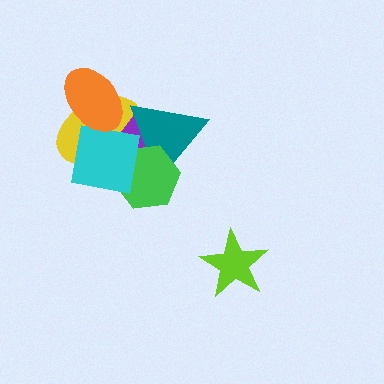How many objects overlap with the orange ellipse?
1 object overlaps with the orange ellipse.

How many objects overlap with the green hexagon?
4 objects overlap with the green hexagon.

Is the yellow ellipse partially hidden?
Yes, it is partially covered by another shape.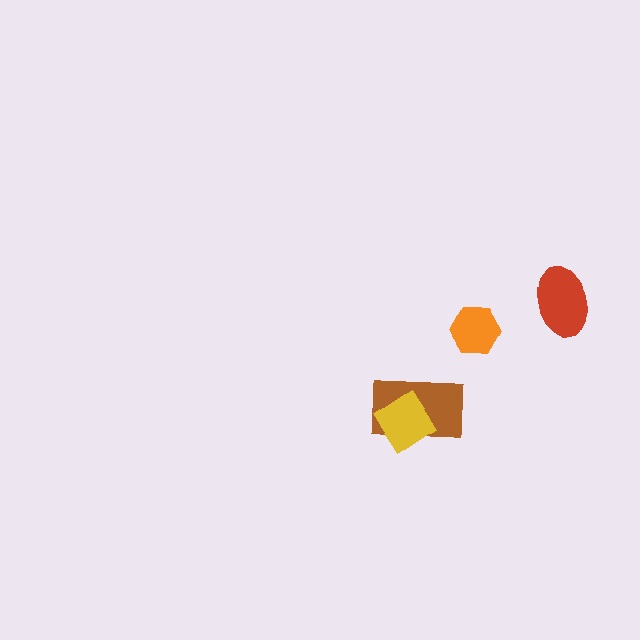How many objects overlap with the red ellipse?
0 objects overlap with the red ellipse.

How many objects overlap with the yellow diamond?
1 object overlaps with the yellow diamond.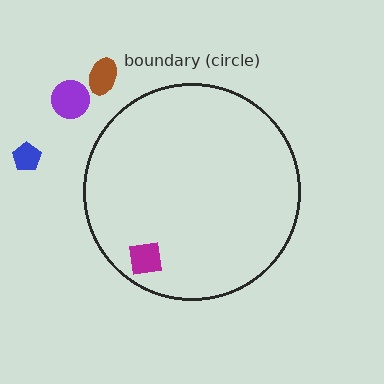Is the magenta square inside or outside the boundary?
Inside.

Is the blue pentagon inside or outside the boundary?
Outside.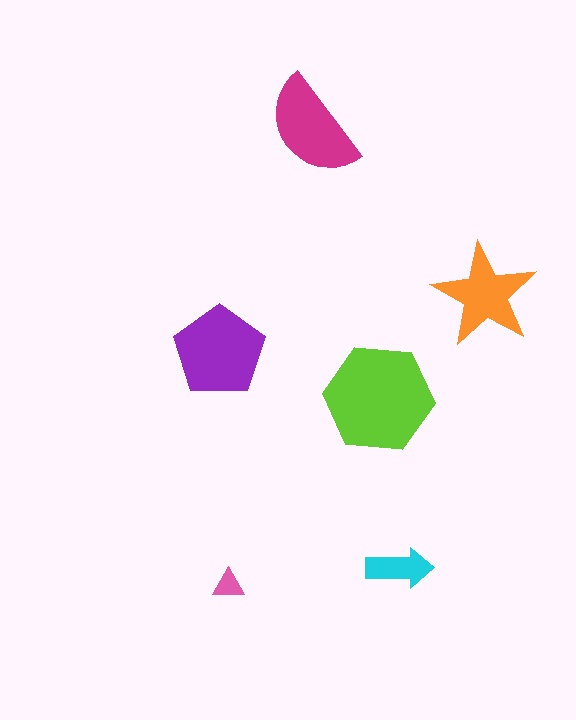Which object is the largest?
The lime hexagon.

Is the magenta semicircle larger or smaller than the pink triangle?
Larger.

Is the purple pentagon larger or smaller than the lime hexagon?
Smaller.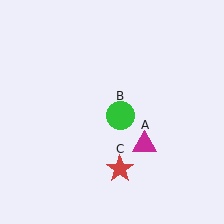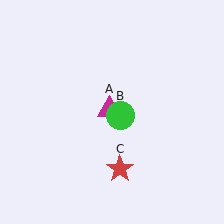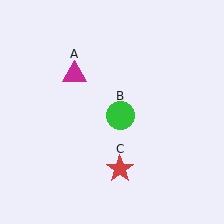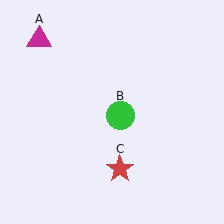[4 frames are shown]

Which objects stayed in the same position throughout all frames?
Green circle (object B) and red star (object C) remained stationary.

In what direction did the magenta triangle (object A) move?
The magenta triangle (object A) moved up and to the left.